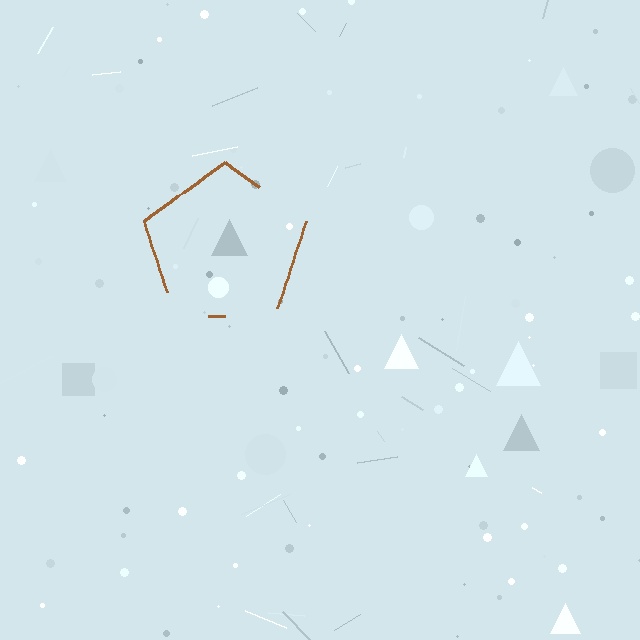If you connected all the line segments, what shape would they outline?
They would outline a pentagon.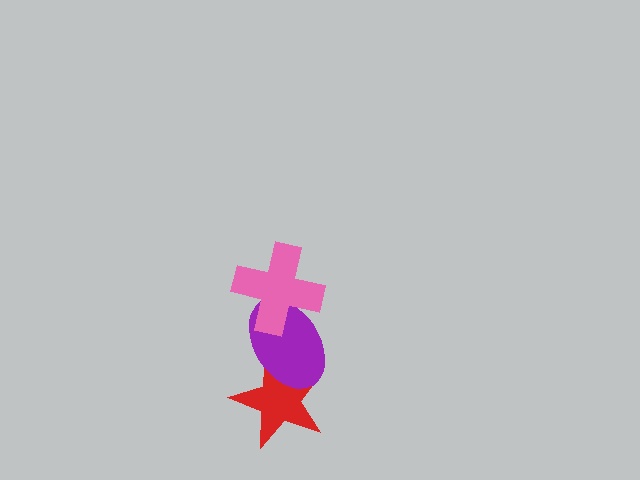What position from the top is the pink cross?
The pink cross is 1st from the top.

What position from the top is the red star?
The red star is 3rd from the top.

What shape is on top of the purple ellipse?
The pink cross is on top of the purple ellipse.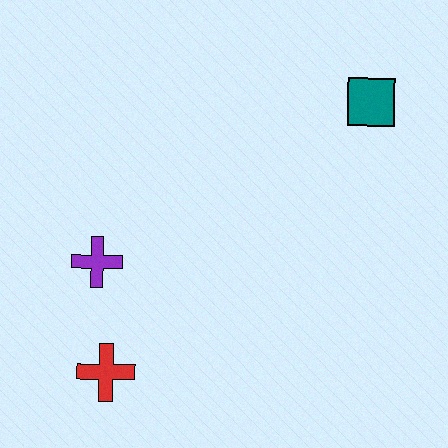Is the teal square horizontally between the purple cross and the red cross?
No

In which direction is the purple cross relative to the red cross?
The purple cross is above the red cross.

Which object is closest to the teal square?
The purple cross is closest to the teal square.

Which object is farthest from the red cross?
The teal square is farthest from the red cross.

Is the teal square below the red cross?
No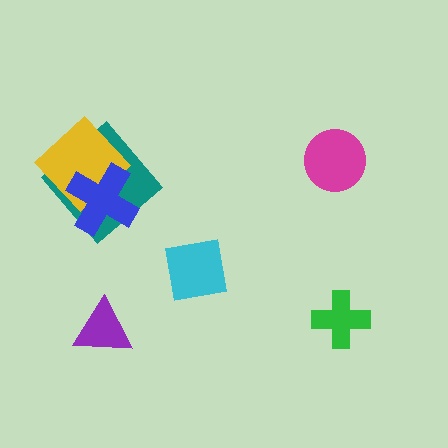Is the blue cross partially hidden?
No, no other shape covers it.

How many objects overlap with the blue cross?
2 objects overlap with the blue cross.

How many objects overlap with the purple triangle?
0 objects overlap with the purple triangle.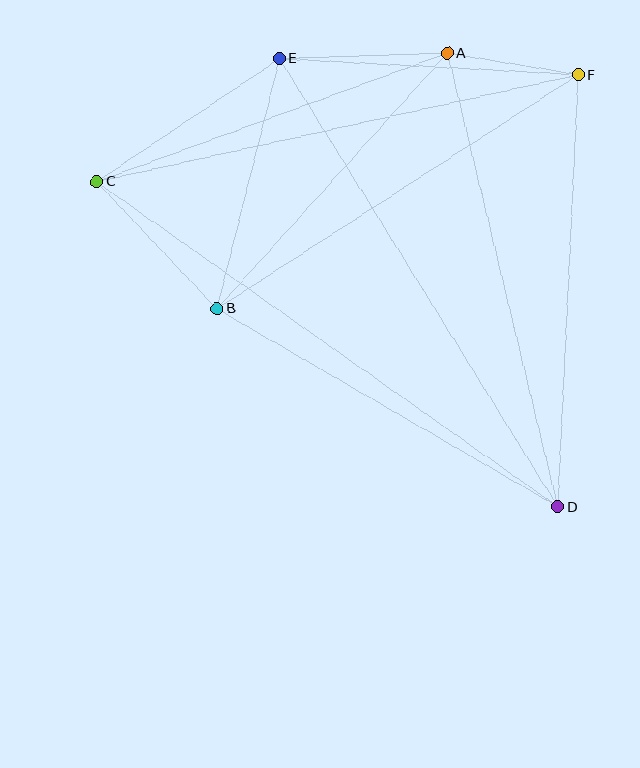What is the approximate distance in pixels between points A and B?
The distance between A and B is approximately 343 pixels.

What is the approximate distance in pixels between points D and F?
The distance between D and F is approximately 432 pixels.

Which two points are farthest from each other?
Points C and D are farthest from each other.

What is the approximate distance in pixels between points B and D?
The distance between B and D is approximately 394 pixels.